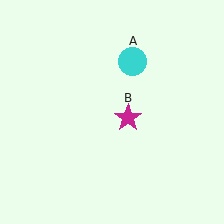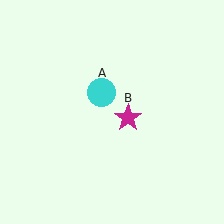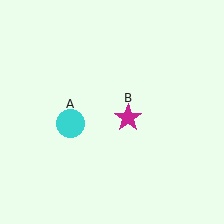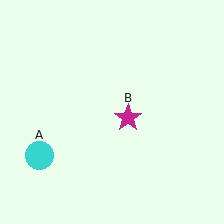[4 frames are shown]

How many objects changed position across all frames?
1 object changed position: cyan circle (object A).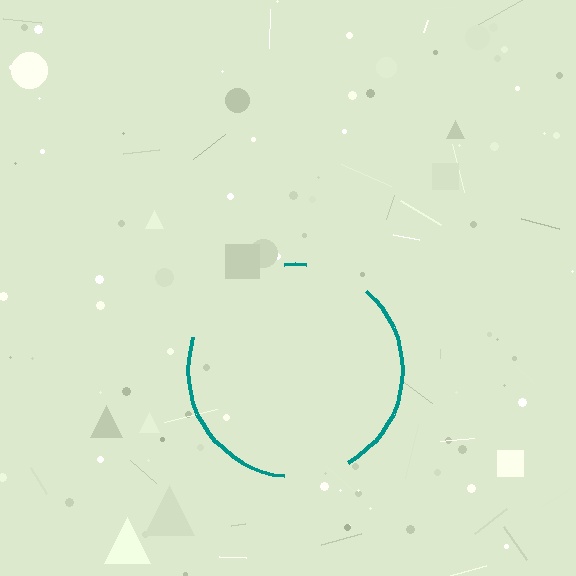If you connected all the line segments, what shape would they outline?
They would outline a circle.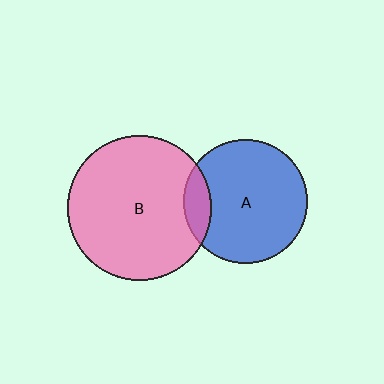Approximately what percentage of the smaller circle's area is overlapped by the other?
Approximately 10%.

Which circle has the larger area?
Circle B (pink).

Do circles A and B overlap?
Yes.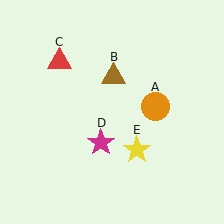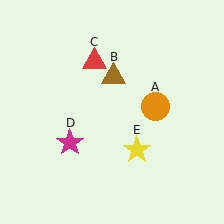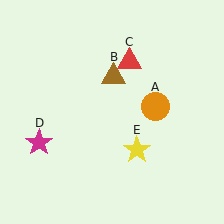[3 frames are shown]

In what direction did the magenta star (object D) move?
The magenta star (object D) moved left.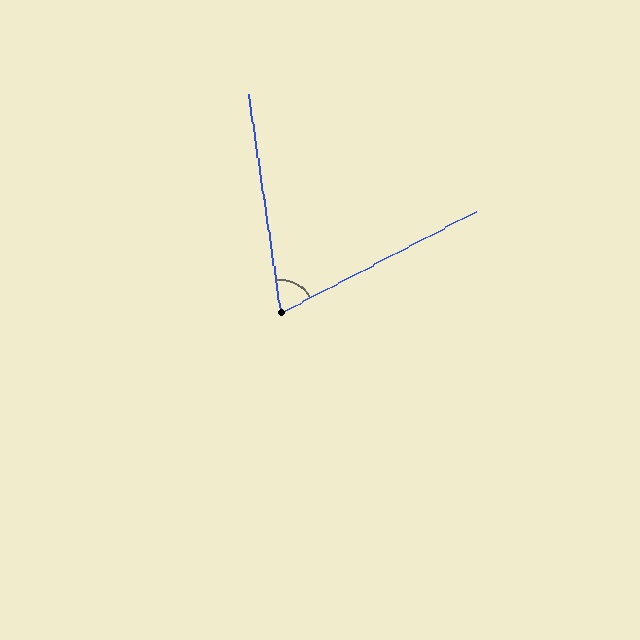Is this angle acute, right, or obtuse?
It is acute.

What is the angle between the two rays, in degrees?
Approximately 71 degrees.